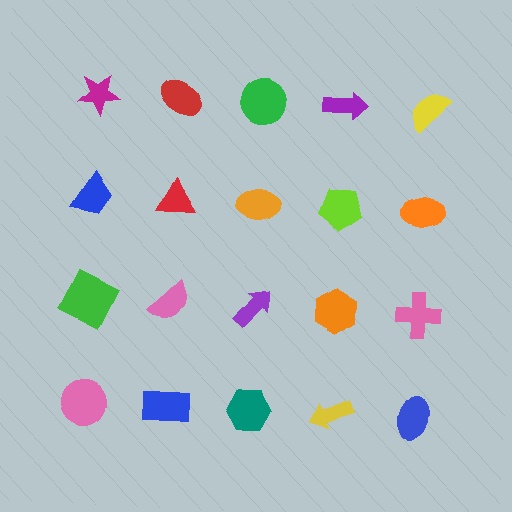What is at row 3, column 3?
A purple arrow.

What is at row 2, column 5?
An orange ellipse.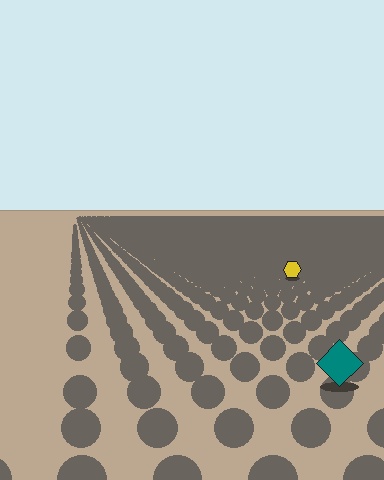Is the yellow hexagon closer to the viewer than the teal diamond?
No. The teal diamond is closer — you can tell from the texture gradient: the ground texture is coarser near it.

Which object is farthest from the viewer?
The yellow hexagon is farthest from the viewer. It appears smaller and the ground texture around it is denser.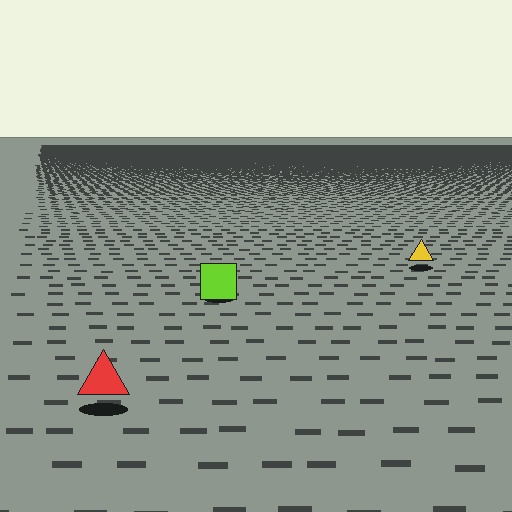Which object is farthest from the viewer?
The yellow triangle is farthest from the viewer. It appears smaller and the ground texture around it is denser.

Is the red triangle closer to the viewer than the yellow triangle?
Yes. The red triangle is closer — you can tell from the texture gradient: the ground texture is coarser near it.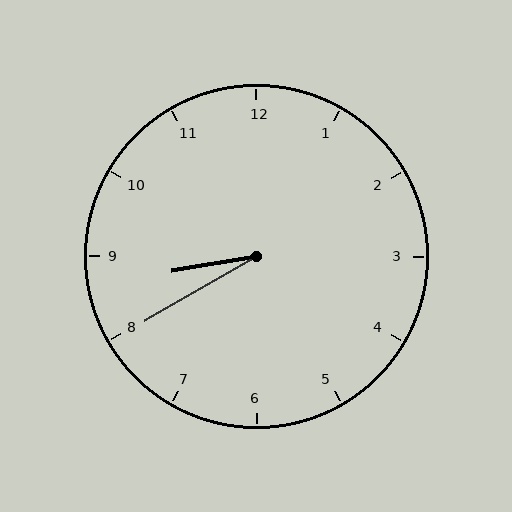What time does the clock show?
8:40.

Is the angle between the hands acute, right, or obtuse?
It is acute.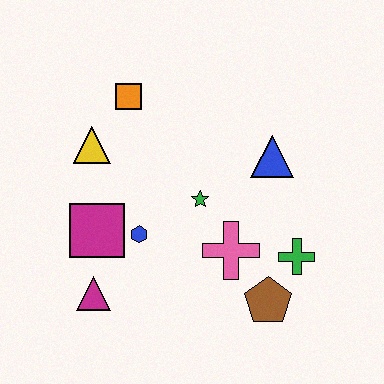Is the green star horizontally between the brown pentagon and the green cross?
No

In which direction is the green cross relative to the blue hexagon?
The green cross is to the right of the blue hexagon.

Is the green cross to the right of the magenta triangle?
Yes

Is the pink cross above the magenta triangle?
Yes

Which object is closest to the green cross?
The brown pentagon is closest to the green cross.